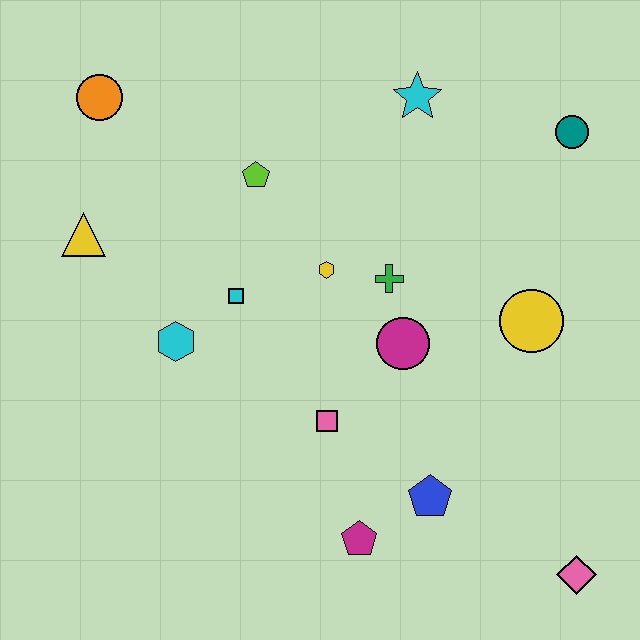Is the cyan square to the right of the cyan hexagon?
Yes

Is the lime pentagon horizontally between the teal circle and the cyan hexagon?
Yes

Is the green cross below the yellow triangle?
Yes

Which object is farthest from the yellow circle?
The orange circle is farthest from the yellow circle.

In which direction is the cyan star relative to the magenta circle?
The cyan star is above the magenta circle.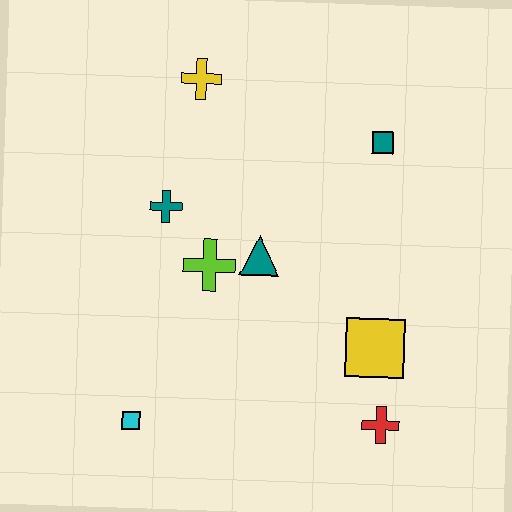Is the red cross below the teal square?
Yes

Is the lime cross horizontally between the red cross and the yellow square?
No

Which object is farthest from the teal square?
The cyan square is farthest from the teal square.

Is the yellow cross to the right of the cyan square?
Yes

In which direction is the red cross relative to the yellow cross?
The red cross is below the yellow cross.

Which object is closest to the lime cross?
The teal triangle is closest to the lime cross.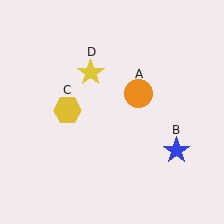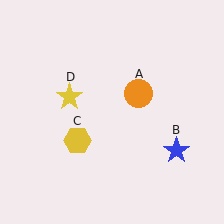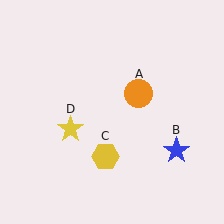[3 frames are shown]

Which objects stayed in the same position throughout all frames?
Orange circle (object A) and blue star (object B) remained stationary.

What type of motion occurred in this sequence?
The yellow hexagon (object C), yellow star (object D) rotated counterclockwise around the center of the scene.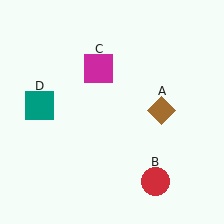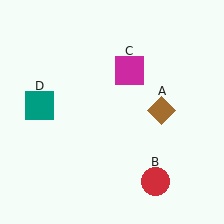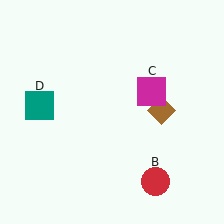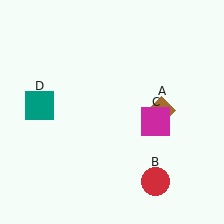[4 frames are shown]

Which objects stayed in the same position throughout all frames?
Brown diamond (object A) and red circle (object B) and teal square (object D) remained stationary.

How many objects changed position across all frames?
1 object changed position: magenta square (object C).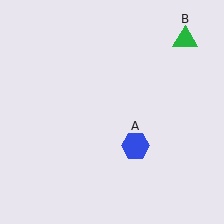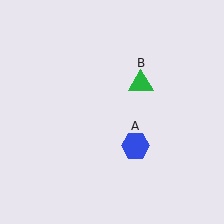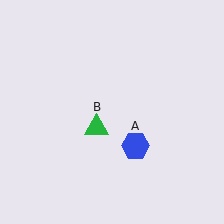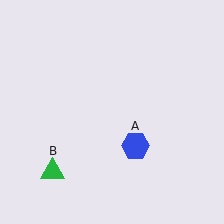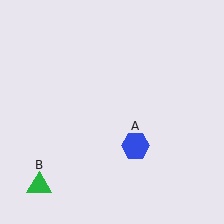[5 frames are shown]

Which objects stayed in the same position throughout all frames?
Blue hexagon (object A) remained stationary.